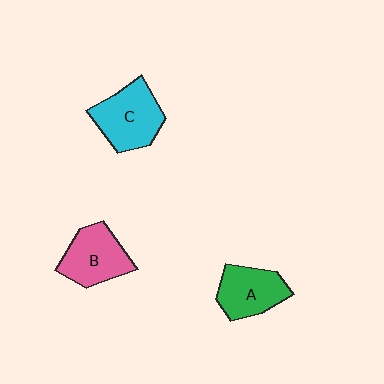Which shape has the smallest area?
Shape A (green).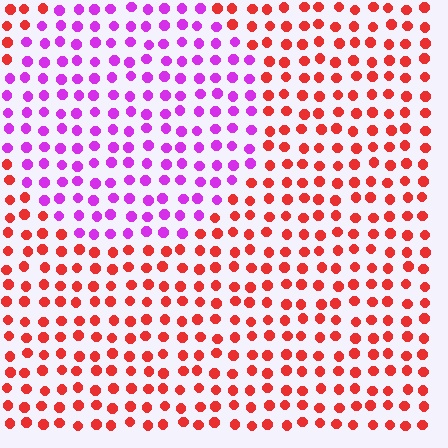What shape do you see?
I see a circle.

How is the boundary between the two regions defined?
The boundary is defined purely by a slight shift in hue (about 66 degrees). Spacing, size, and orientation are identical on both sides.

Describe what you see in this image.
The image is filled with small red elements in a uniform arrangement. A circle-shaped region is visible where the elements are tinted to a slightly different hue, forming a subtle color boundary.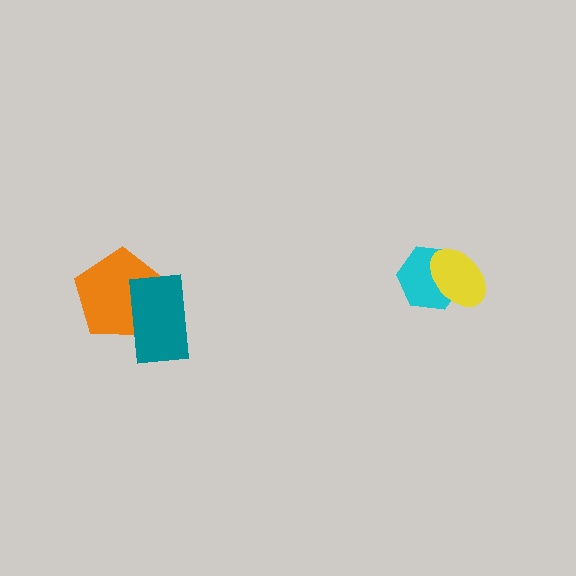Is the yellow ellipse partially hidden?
No, no other shape covers it.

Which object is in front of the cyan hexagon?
The yellow ellipse is in front of the cyan hexagon.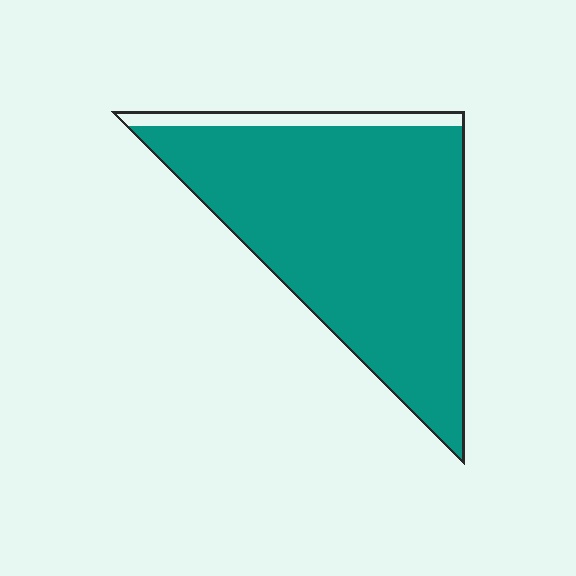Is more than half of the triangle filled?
Yes.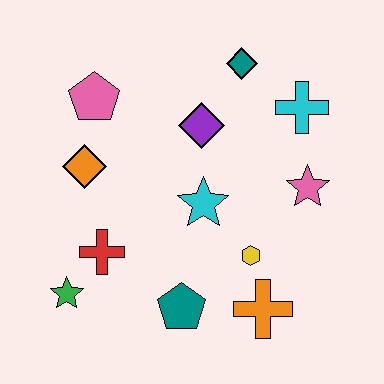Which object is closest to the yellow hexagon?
The orange cross is closest to the yellow hexagon.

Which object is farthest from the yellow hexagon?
The pink pentagon is farthest from the yellow hexagon.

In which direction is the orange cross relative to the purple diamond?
The orange cross is below the purple diamond.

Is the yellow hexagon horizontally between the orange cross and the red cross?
Yes